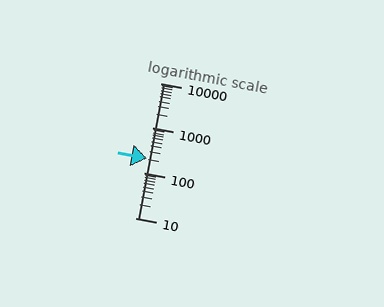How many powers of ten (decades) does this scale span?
The scale spans 3 decades, from 10 to 10000.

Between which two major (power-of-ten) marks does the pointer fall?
The pointer is between 100 and 1000.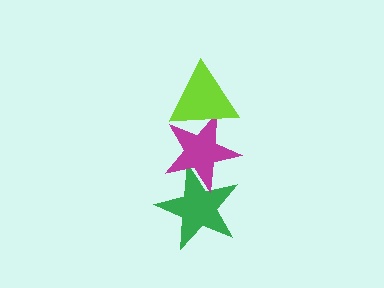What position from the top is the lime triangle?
The lime triangle is 1st from the top.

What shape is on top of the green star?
The magenta star is on top of the green star.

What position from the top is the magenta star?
The magenta star is 2nd from the top.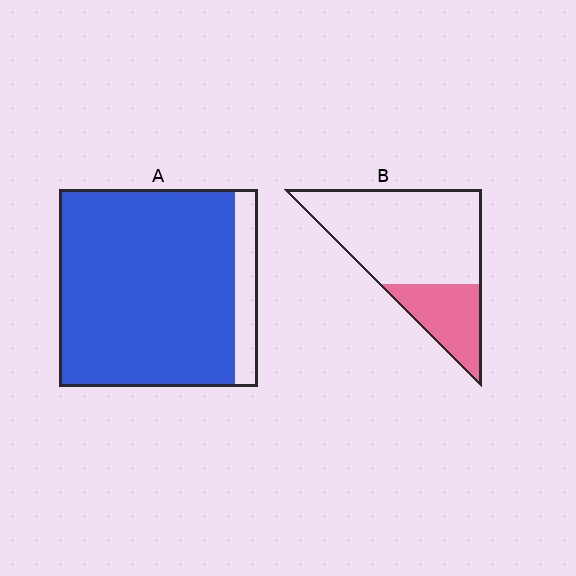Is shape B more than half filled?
No.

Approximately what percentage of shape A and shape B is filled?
A is approximately 90% and B is approximately 25%.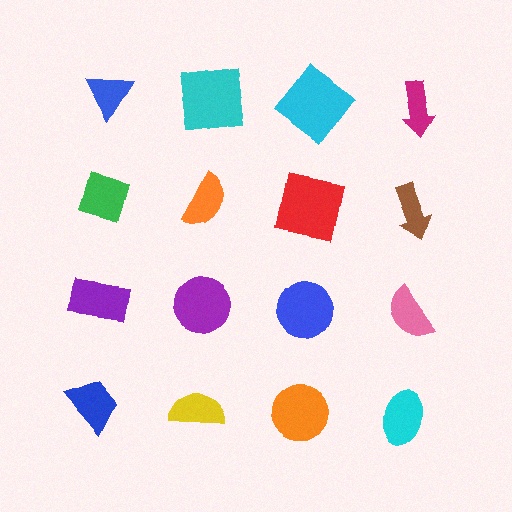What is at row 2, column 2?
An orange semicircle.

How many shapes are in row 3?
4 shapes.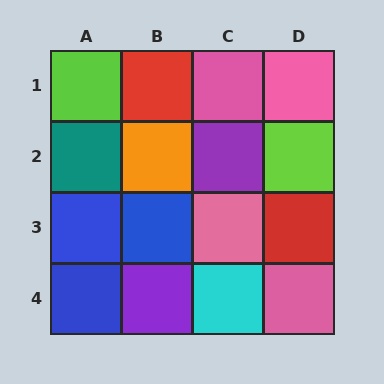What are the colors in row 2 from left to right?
Teal, orange, purple, lime.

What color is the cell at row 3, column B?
Blue.